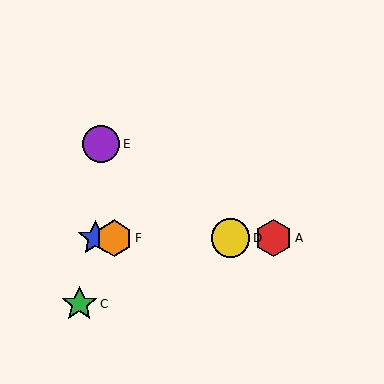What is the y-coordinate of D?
Object D is at y≈238.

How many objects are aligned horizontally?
4 objects (A, B, D, F) are aligned horizontally.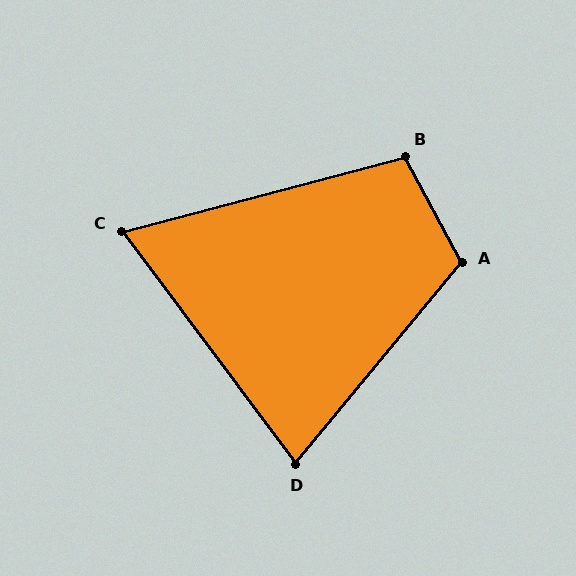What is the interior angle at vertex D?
Approximately 76 degrees (acute).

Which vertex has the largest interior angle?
A, at approximately 112 degrees.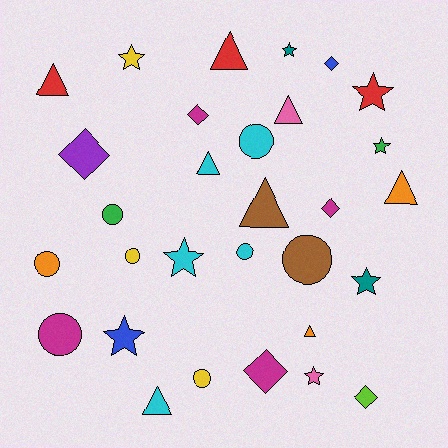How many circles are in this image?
There are 8 circles.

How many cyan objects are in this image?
There are 5 cyan objects.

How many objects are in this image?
There are 30 objects.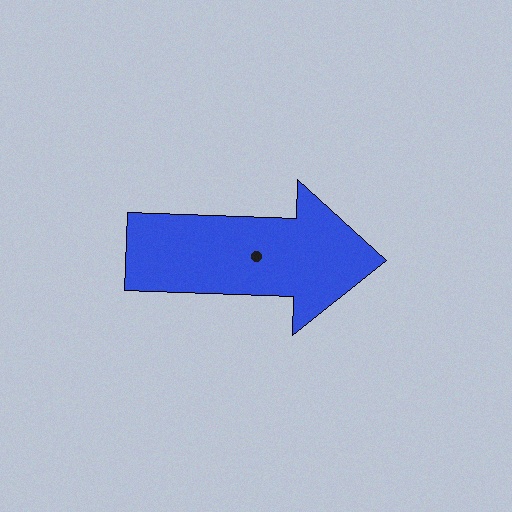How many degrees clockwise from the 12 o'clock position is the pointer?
Approximately 92 degrees.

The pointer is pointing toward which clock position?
Roughly 3 o'clock.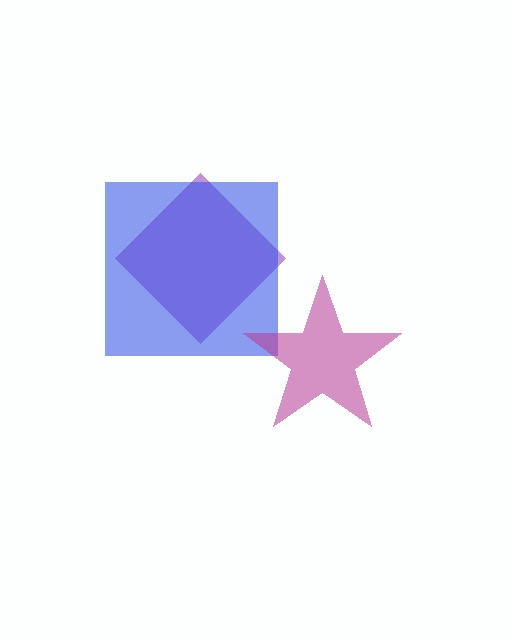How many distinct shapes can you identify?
There are 3 distinct shapes: a purple diamond, a blue square, a magenta star.